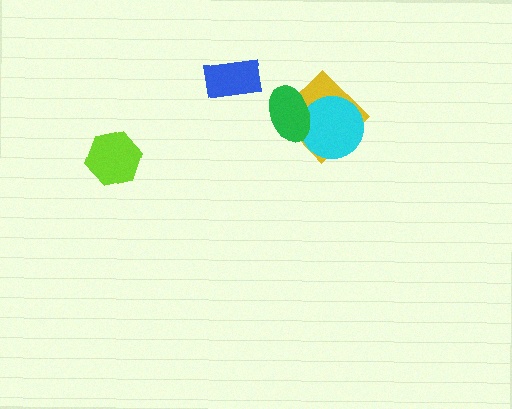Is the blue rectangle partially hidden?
No, no other shape covers it.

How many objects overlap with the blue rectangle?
0 objects overlap with the blue rectangle.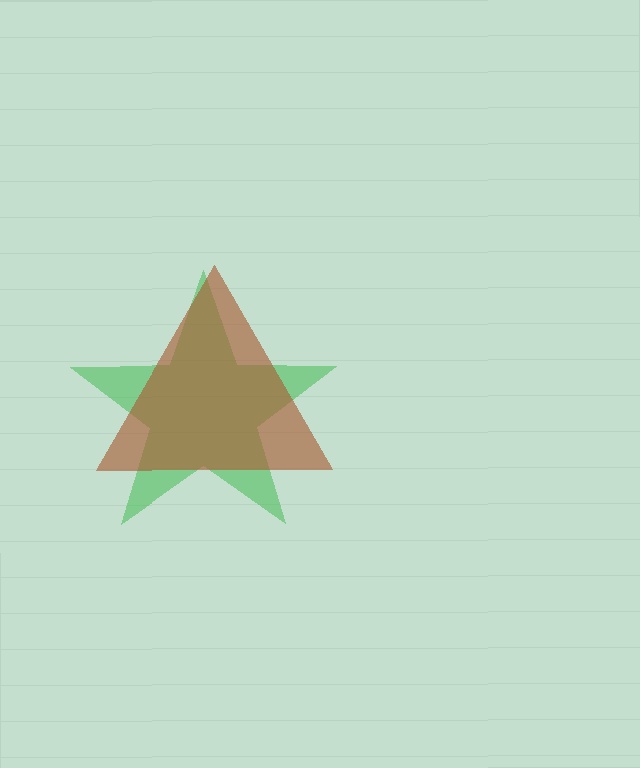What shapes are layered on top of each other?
The layered shapes are: a green star, a brown triangle.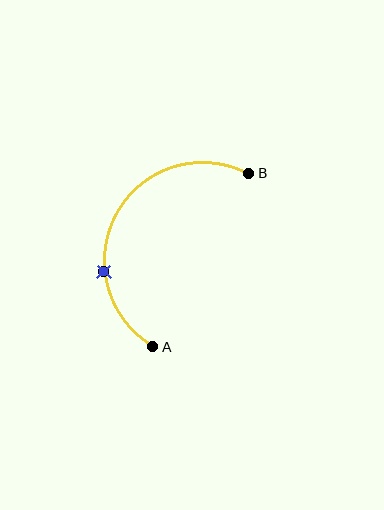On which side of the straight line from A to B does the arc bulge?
The arc bulges to the left of the straight line connecting A and B.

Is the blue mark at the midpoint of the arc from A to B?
No. The blue mark lies on the arc but is closer to endpoint A. The arc midpoint would be at the point on the curve equidistant along the arc from both A and B.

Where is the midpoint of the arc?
The arc midpoint is the point on the curve farthest from the straight line joining A and B. It sits to the left of that line.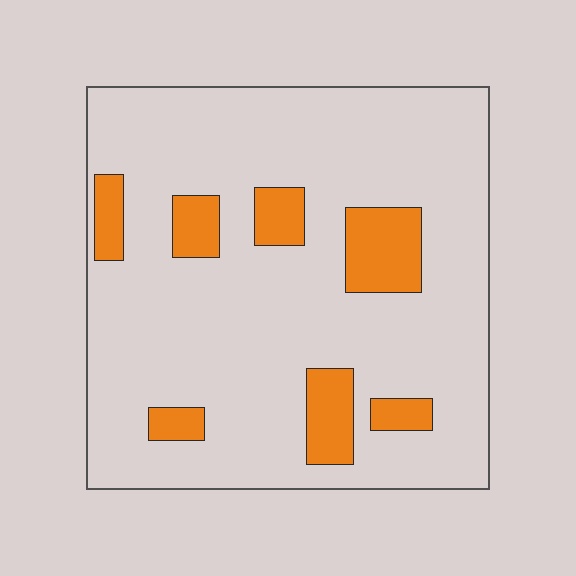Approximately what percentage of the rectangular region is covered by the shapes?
Approximately 15%.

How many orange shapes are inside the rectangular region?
7.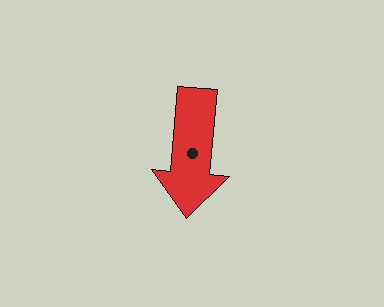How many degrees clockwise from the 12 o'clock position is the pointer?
Approximately 185 degrees.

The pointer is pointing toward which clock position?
Roughly 6 o'clock.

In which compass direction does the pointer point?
South.